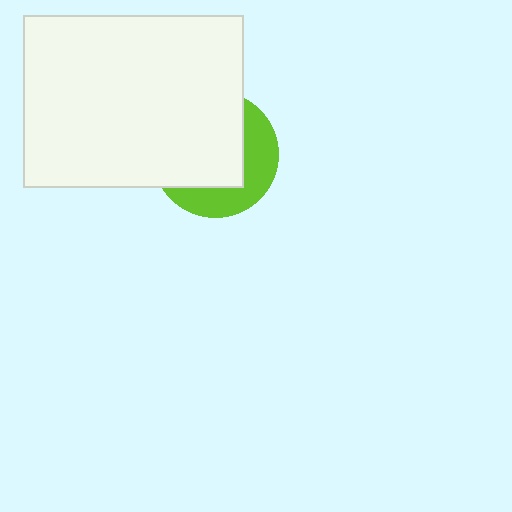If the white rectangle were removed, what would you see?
You would see the complete lime circle.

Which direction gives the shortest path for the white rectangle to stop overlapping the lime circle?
Moving toward the upper-left gives the shortest separation.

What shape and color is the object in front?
The object in front is a white rectangle.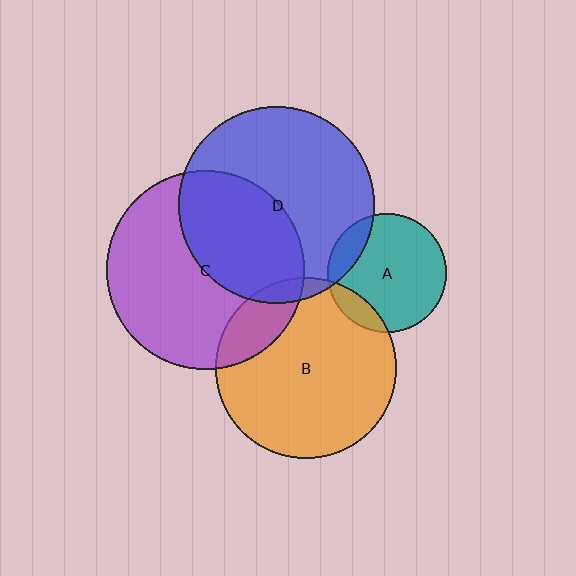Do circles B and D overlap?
Yes.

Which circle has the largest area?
Circle C (purple).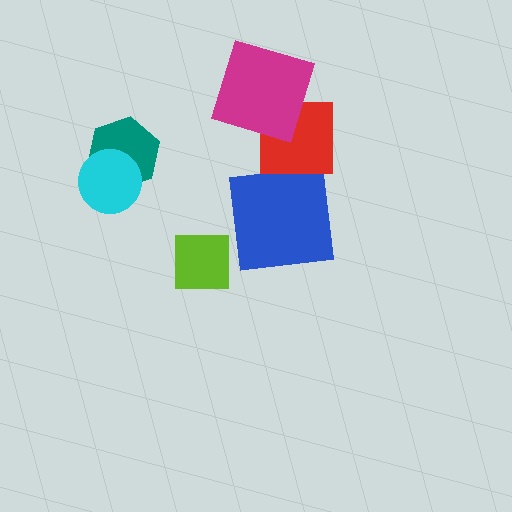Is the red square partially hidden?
Yes, it is partially covered by another shape.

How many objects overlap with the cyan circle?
1 object overlaps with the cyan circle.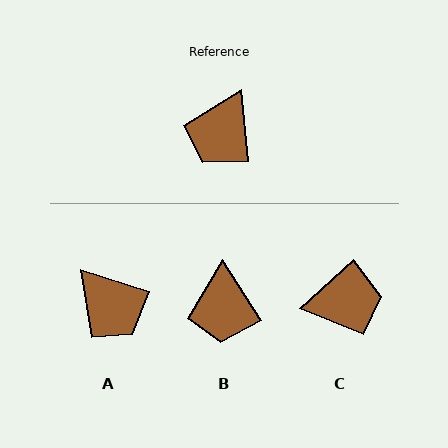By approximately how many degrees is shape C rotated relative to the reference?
Approximately 126 degrees counter-clockwise.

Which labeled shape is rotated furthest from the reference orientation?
C, about 126 degrees away.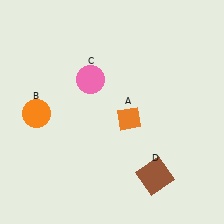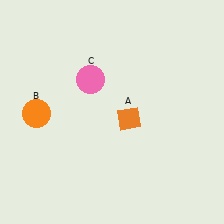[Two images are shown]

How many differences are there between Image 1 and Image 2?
There is 1 difference between the two images.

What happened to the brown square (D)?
The brown square (D) was removed in Image 2. It was in the bottom-right area of Image 1.